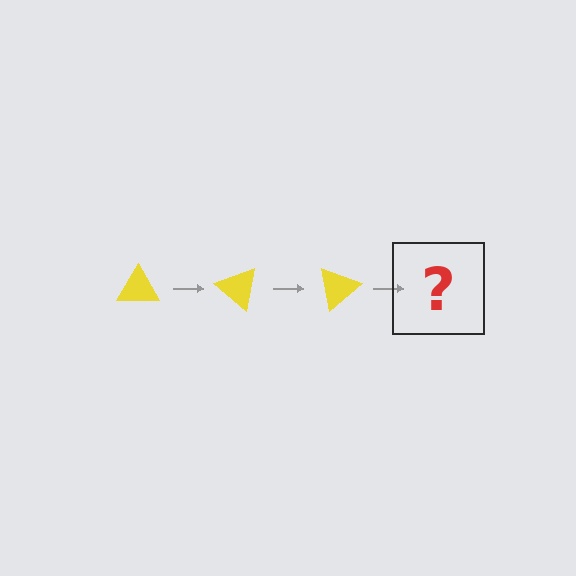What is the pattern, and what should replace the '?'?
The pattern is that the triangle rotates 40 degrees each step. The '?' should be a yellow triangle rotated 120 degrees.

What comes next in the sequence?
The next element should be a yellow triangle rotated 120 degrees.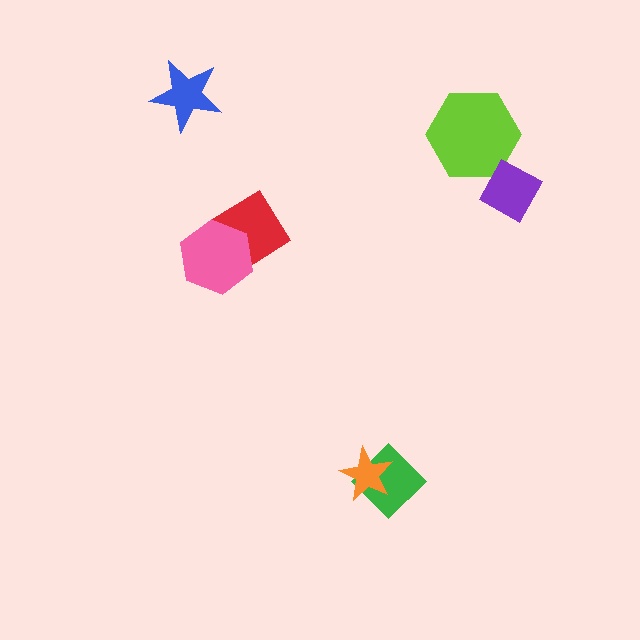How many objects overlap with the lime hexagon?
1 object overlaps with the lime hexagon.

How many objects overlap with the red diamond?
1 object overlaps with the red diamond.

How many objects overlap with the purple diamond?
1 object overlaps with the purple diamond.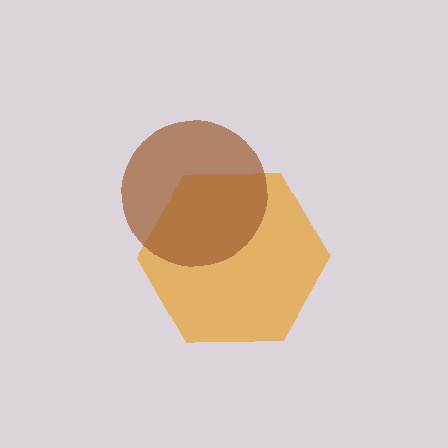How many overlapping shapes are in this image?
There are 2 overlapping shapes in the image.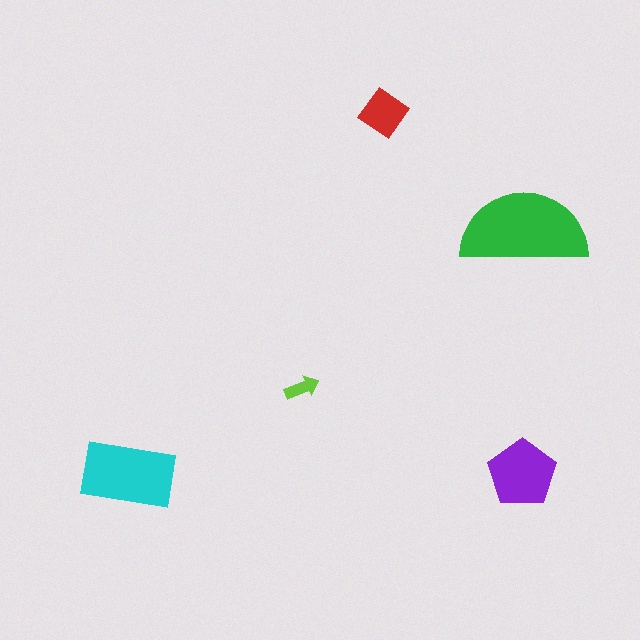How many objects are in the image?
There are 5 objects in the image.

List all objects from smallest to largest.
The lime arrow, the red diamond, the purple pentagon, the cyan rectangle, the green semicircle.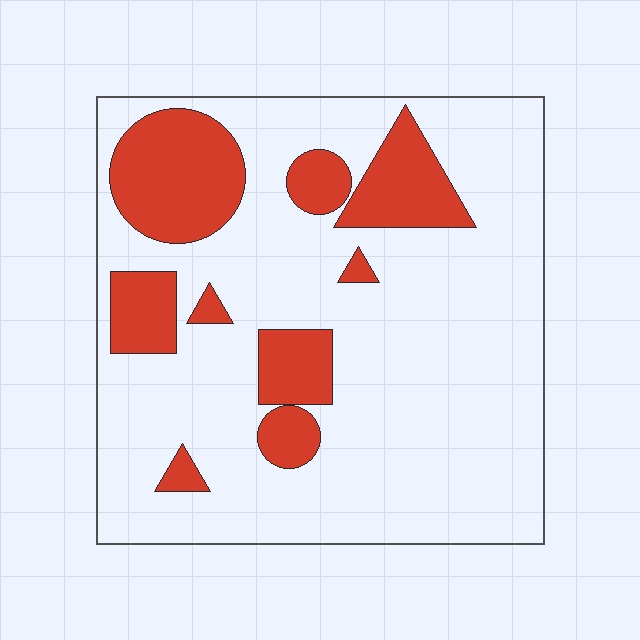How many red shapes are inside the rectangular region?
9.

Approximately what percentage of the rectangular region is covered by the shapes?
Approximately 20%.